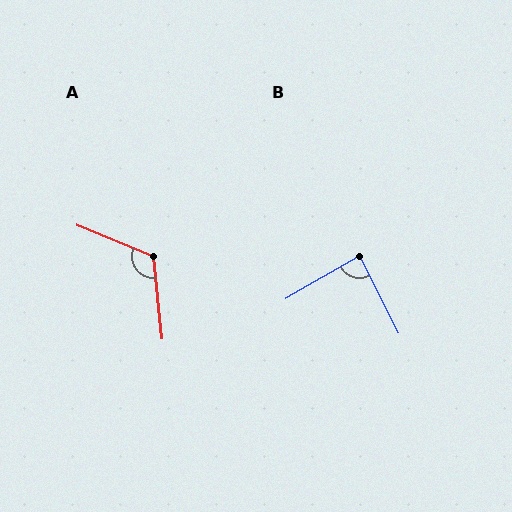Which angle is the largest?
A, at approximately 118 degrees.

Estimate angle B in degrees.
Approximately 86 degrees.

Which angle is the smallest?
B, at approximately 86 degrees.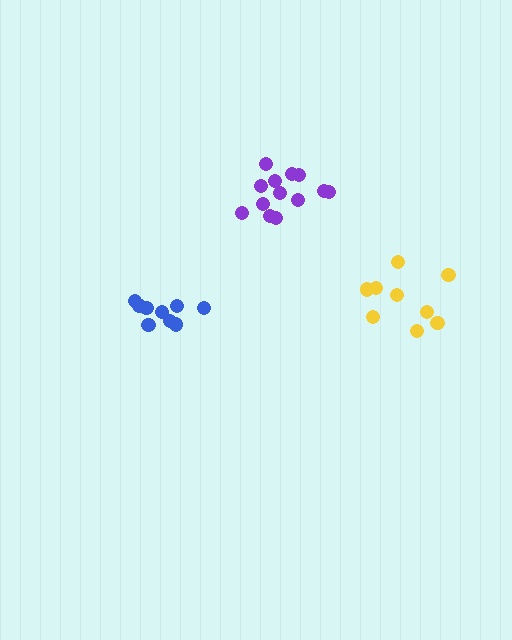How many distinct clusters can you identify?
There are 3 distinct clusters.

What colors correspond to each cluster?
The clusters are colored: purple, blue, yellow.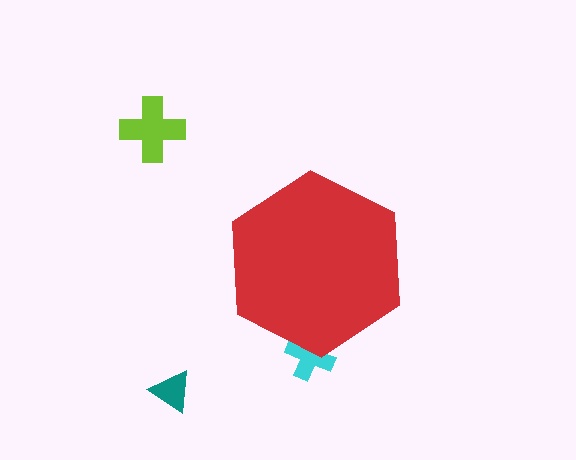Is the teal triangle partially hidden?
No, the teal triangle is fully visible.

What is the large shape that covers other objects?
A red hexagon.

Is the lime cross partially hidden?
No, the lime cross is fully visible.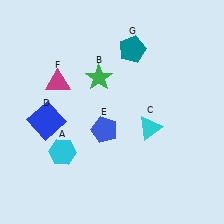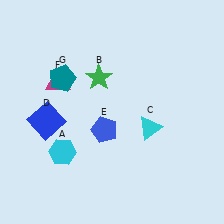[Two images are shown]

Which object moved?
The teal pentagon (G) moved left.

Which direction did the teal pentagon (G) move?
The teal pentagon (G) moved left.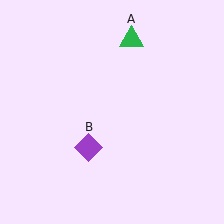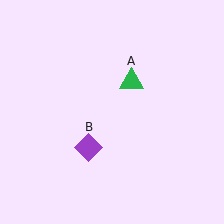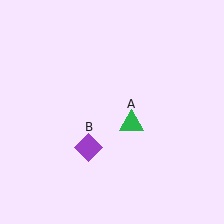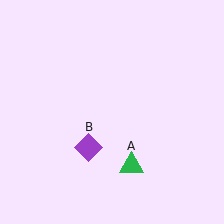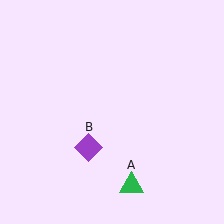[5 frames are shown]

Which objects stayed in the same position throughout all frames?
Purple diamond (object B) remained stationary.